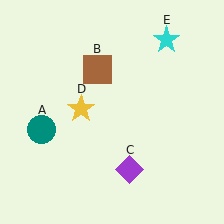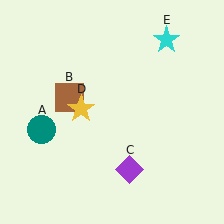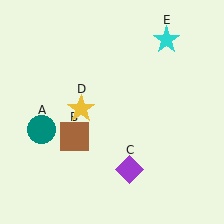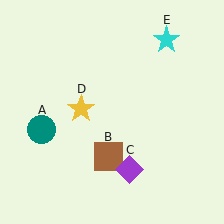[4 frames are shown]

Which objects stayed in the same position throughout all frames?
Teal circle (object A) and purple diamond (object C) and yellow star (object D) and cyan star (object E) remained stationary.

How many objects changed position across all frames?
1 object changed position: brown square (object B).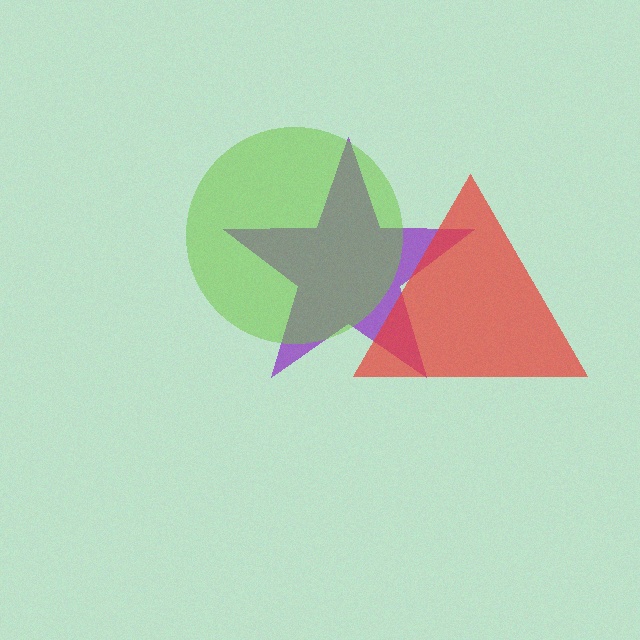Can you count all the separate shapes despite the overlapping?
Yes, there are 3 separate shapes.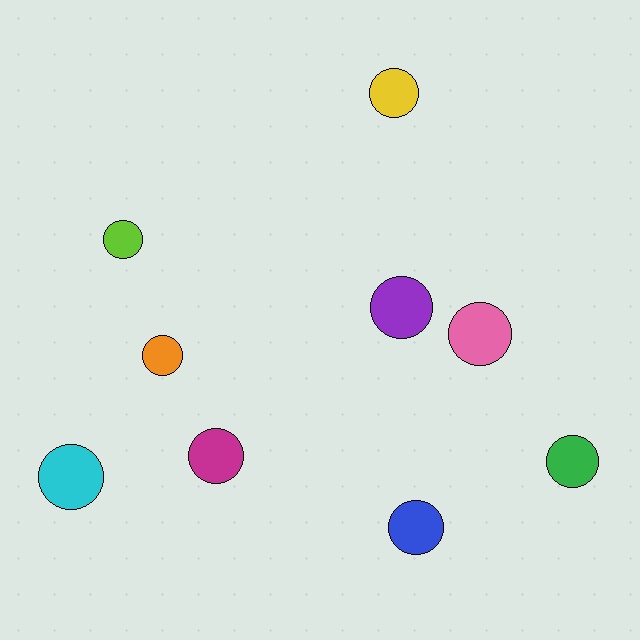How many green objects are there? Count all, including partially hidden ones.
There is 1 green object.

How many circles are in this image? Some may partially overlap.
There are 9 circles.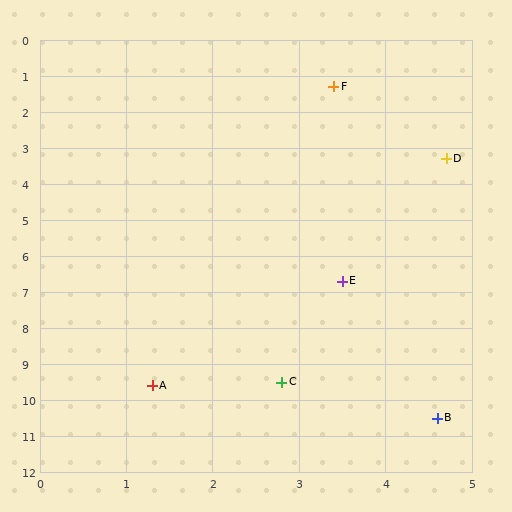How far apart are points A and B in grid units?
Points A and B are about 3.4 grid units apart.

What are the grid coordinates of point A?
Point A is at approximately (1.3, 9.6).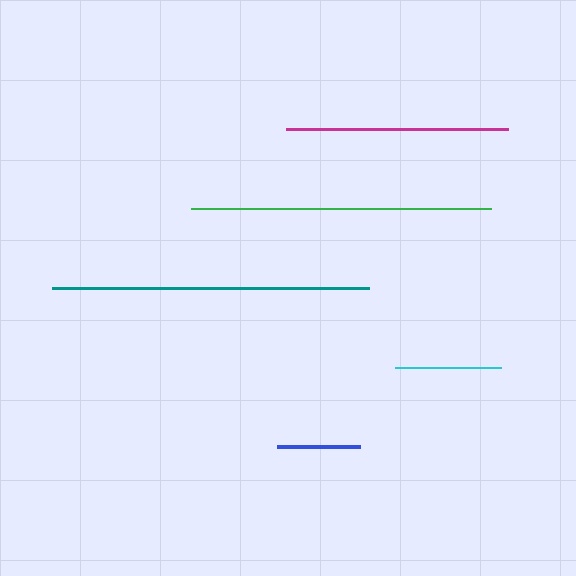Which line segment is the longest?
The teal line is the longest at approximately 317 pixels.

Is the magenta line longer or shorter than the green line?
The green line is longer than the magenta line.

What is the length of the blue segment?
The blue segment is approximately 83 pixels long.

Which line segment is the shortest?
The blue line is the shortest at approximately 83 pixels.